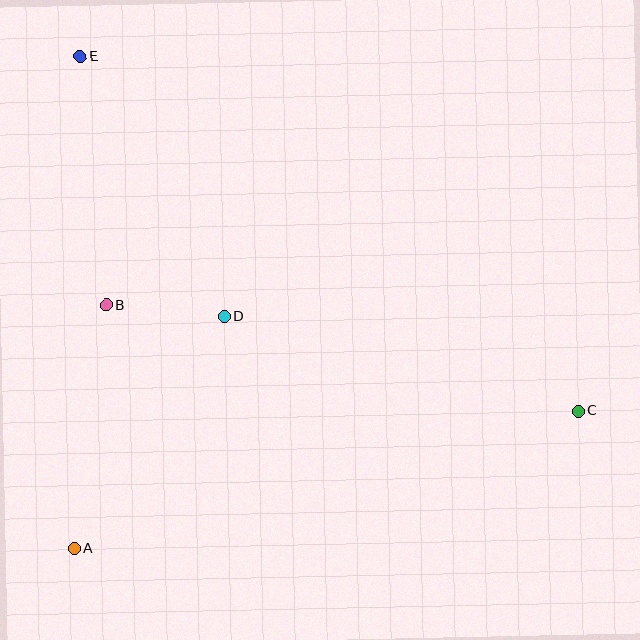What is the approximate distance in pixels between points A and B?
The distance between A and B is approximately 246 pixels.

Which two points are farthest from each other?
Points C and E are farthest from each other.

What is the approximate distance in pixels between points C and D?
The distance between C and D is approximately 366 pixels.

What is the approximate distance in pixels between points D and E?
The distance between D and E is approximately 297 pixels.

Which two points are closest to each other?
Points B and D are closest to each other.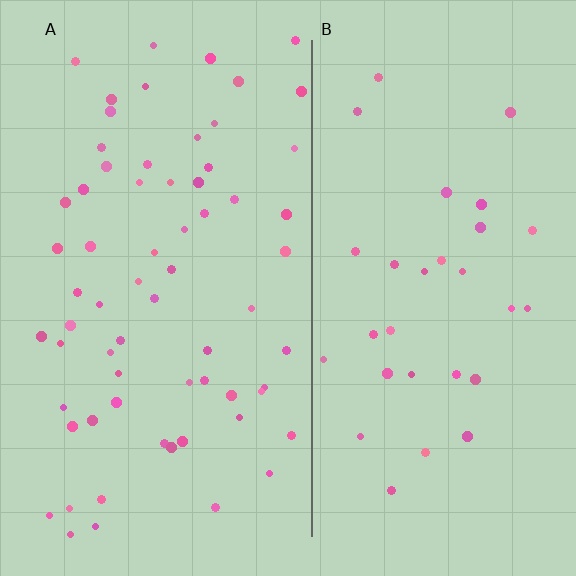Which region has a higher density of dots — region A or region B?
A (the left).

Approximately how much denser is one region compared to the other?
Approximately 2.1× — region A over region B.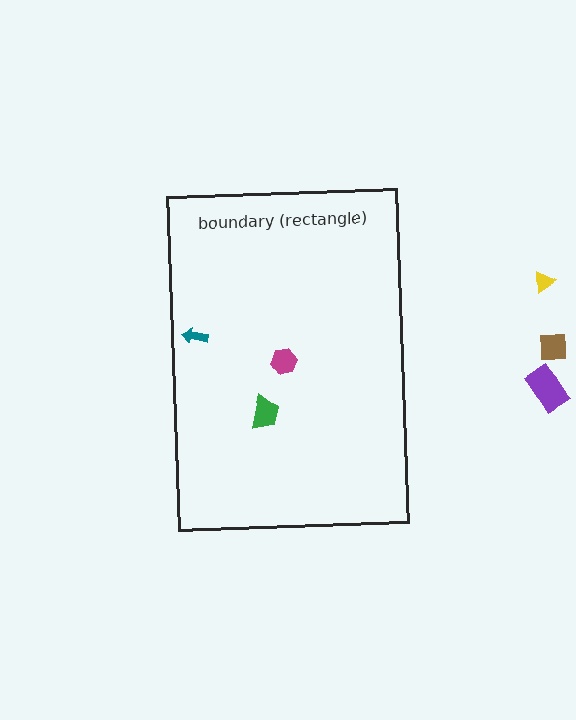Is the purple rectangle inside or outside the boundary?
Outside.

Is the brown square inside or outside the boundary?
Outside.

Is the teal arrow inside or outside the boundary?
Inside.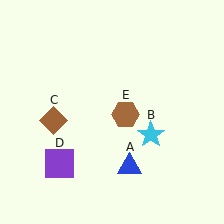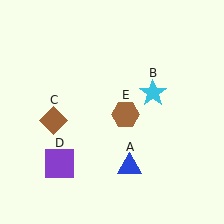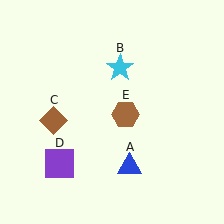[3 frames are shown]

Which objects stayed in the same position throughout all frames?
Blue triangle (object A) and brown diamond (object C) and purple square (object D) and brown hexagon (object E) remained stationary.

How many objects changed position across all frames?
1 object changed position: cyan star (object B).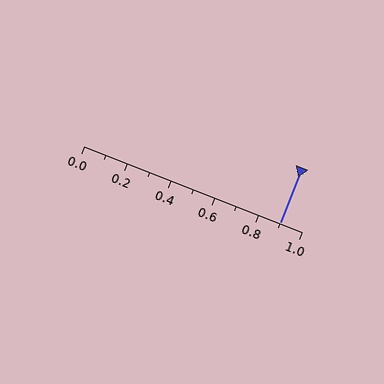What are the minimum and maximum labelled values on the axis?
The axis runs from 0.0 to 1.0.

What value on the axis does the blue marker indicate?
The marker indicates approximately 0.9.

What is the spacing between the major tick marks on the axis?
The major ticks are spaced 0.2 apart.